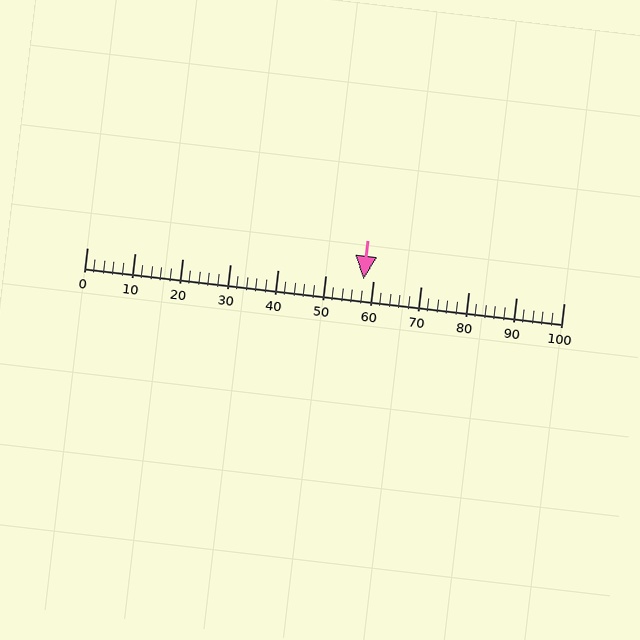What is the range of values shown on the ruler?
The ruler shows values from 0 to 100.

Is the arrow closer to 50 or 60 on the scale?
The arrow is closer to 60.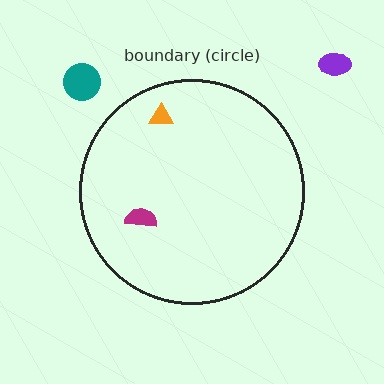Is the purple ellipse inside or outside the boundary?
Outside.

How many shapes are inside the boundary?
2 inside, 2 outside.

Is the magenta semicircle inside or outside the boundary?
Inside.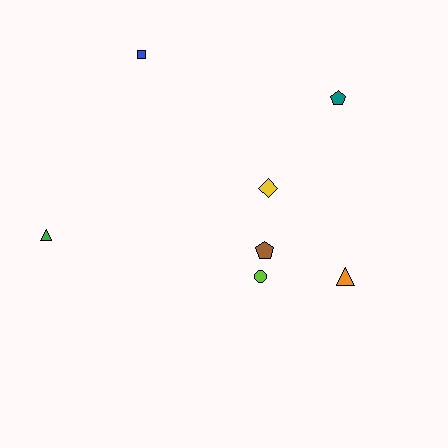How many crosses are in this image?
There are no crosses.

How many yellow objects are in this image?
There is 1 yellow object.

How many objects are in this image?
There are 7 objects.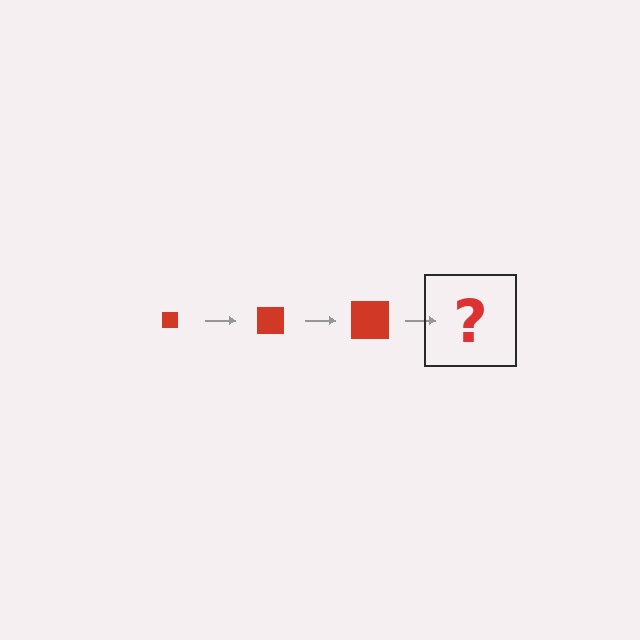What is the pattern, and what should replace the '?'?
The pattern is that the square gets progressively larger each step. The '?' should be a red square, larger than the previous one.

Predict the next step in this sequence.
The next step is a red square, larger than the previous one.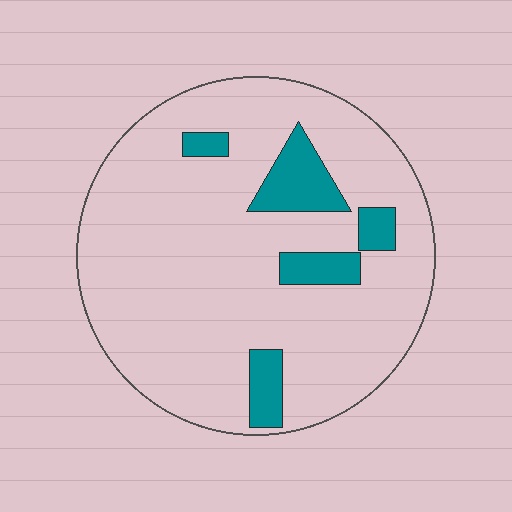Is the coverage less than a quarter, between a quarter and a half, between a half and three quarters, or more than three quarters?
Less than a quarter.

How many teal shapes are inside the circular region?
5.